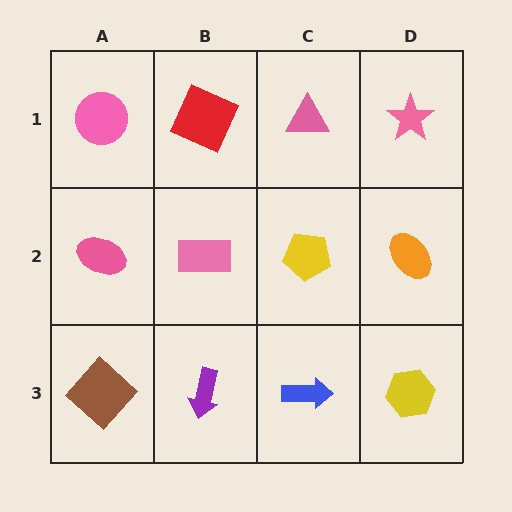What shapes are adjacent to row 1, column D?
An orange ellipse (row 2, column D), a pink triangle (row 1, column C).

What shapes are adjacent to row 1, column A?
A pink ellipse (row 2, column A), a red square (row 1, column B).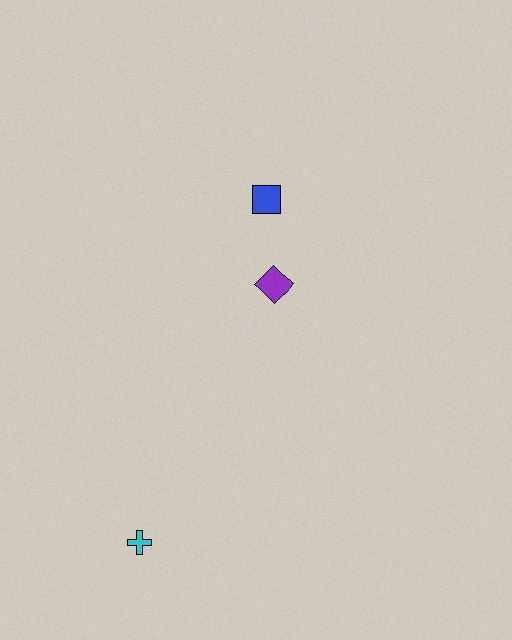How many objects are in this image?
There are 3 objects.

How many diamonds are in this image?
There is 1 diamond.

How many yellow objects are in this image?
There are no yellow objects.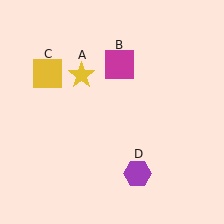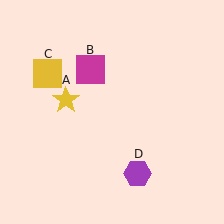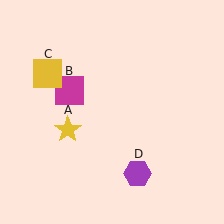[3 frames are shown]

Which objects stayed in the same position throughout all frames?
Yellow square (object C) and purple hexagon (object D) remained stationary.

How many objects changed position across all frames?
2 objects changed position: yellow star (object A), magenta square (object B).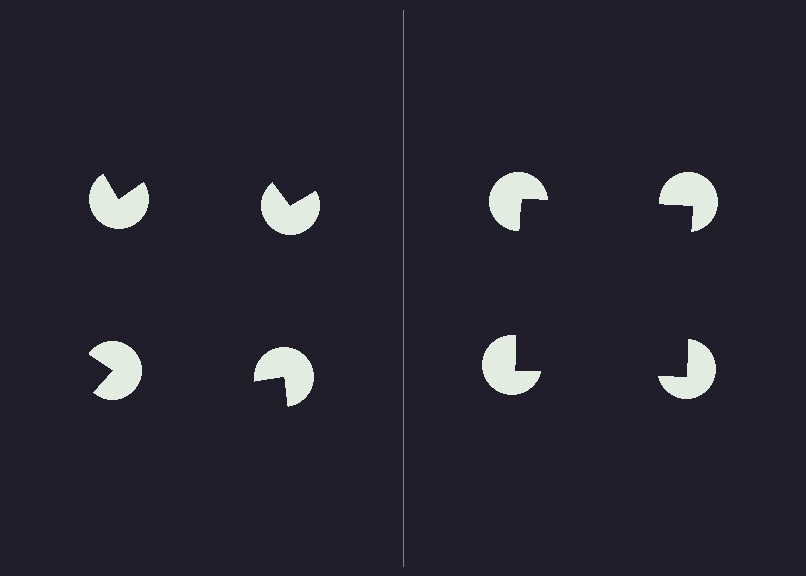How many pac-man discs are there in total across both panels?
8 — 4 on each side.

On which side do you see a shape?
An illusory square appears on the right side. On the left side the wedge cuts are rotated, so no coherent shape forms.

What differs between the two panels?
The pac-man discs are positioned identically on both sides; only the wedge orientations differ. On the right they align to a square; on the left they are misaligned.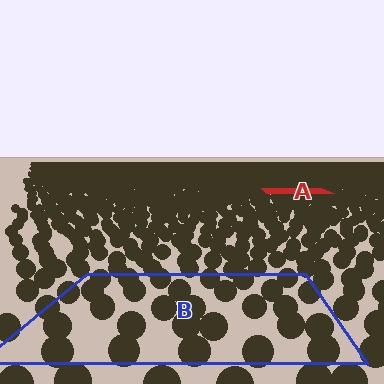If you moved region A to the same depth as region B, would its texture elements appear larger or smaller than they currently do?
They would appear larger. At a closer depth, the same texture elements are projected at a bigger on-screen size.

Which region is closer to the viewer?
Region B is closer. The texture elements there are larger and more spread out.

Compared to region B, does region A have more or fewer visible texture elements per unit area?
Region A has more texture elements per unit area — they are packed more densely because it is farther away.